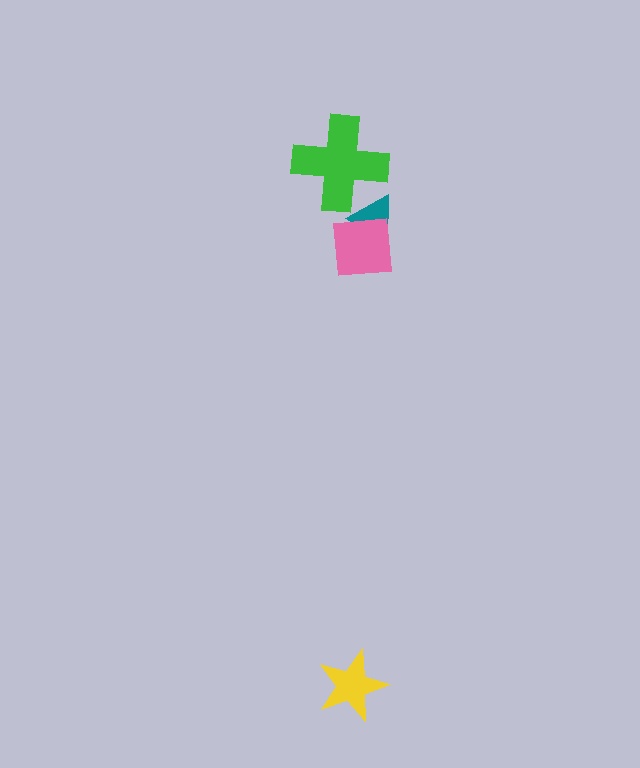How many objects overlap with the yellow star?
0 objects overlap with the yellow star.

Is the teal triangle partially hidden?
Yes, it is partially covered by another shape.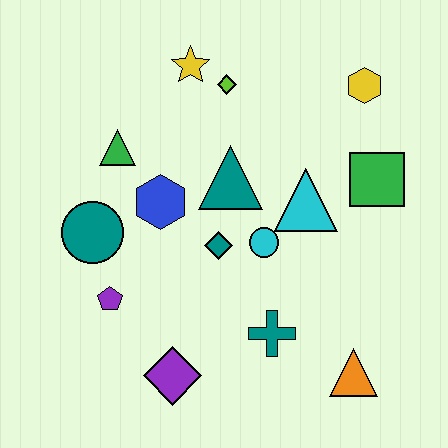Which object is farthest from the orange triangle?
The yellow star is farthest from the orange triangle.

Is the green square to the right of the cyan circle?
Yes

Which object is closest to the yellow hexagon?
The green square is closest to the yellow hexagon.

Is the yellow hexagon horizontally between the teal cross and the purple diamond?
No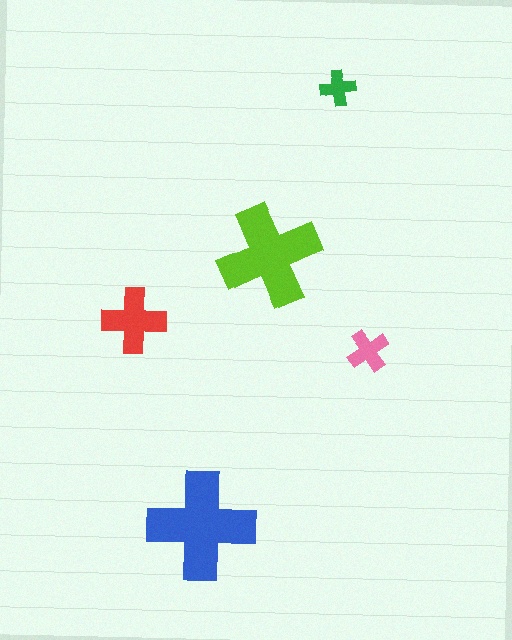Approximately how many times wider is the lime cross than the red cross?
About 1.5 times wider.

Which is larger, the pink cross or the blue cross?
The blue one.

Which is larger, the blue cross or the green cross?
The blue one.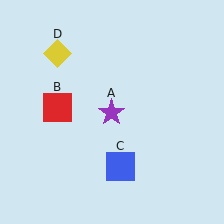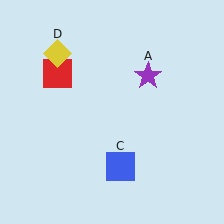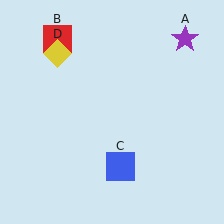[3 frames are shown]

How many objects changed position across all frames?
2 objects changed position: purple star (object A), red square (object B).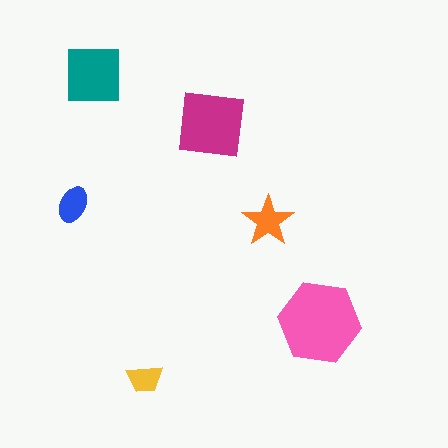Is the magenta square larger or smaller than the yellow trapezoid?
Larger.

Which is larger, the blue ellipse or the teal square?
The teal square.